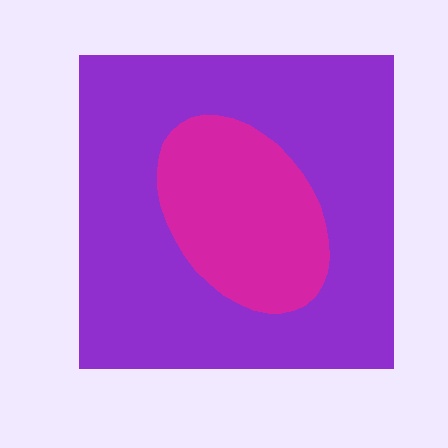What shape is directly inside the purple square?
The magenta ellipse.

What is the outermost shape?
The purple square.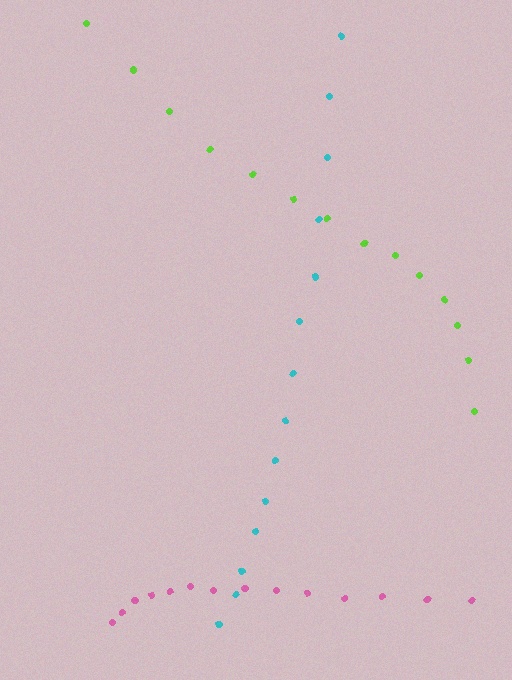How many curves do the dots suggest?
There are 3 distinct paths.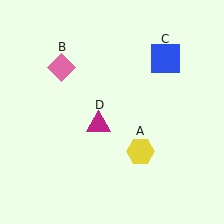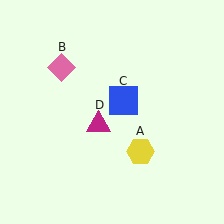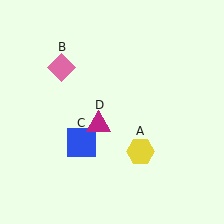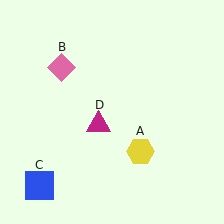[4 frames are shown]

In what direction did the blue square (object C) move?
The blue square (object C) moved down and to the left.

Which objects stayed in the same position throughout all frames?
Yellow hexagon (object A) and pink diamond (object B) and magenta triangle (object D) remained stationary.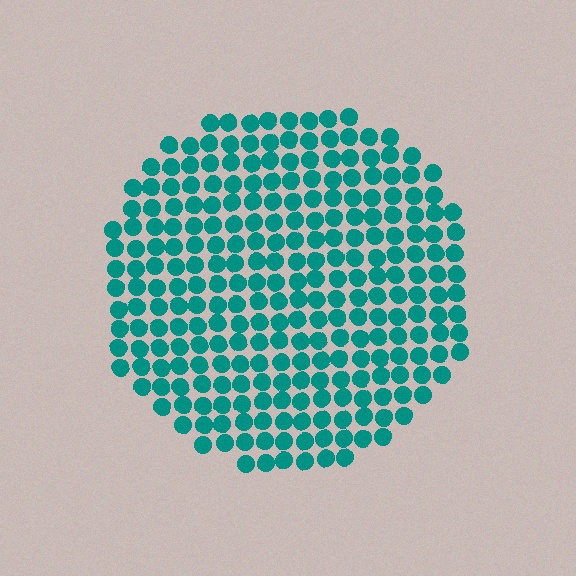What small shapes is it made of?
It is made of small circles.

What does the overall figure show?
The overall figure shows a circle.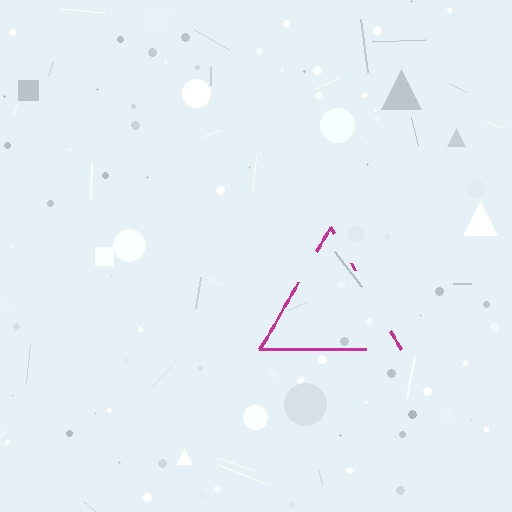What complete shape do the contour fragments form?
The contour fragments form a triangle.